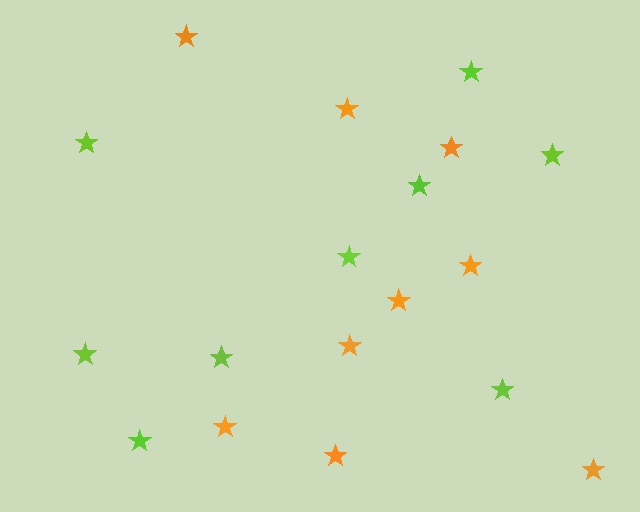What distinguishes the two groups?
There are 2 groups: one group of lime stars (9) and one group of orange stars (9).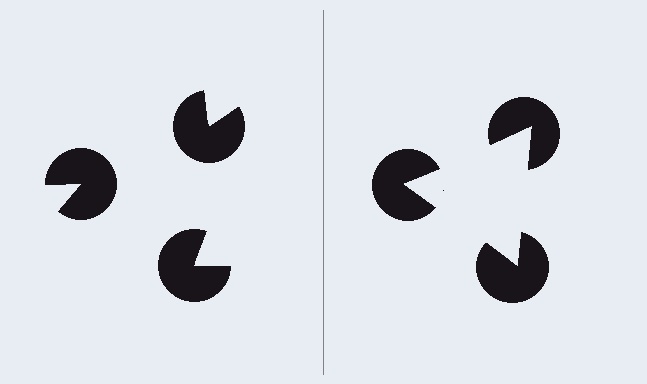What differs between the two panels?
The pac-man discs are positioned identically on both sides; only the wedge orientations differ. On the right they align to a triangle; on the left they are misaligned.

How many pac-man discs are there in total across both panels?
6 — 3 on each side.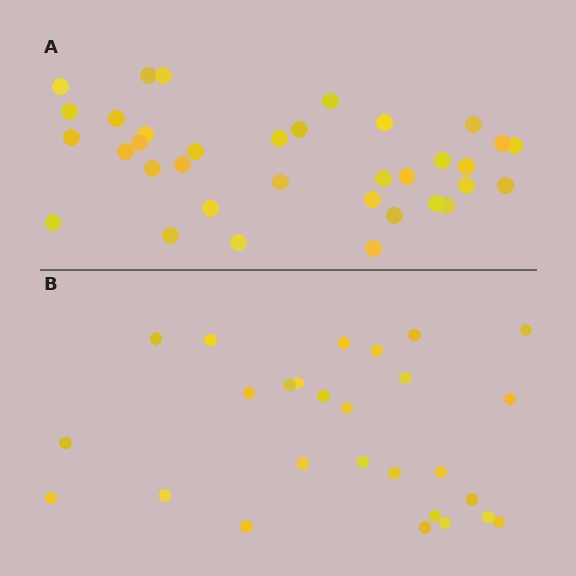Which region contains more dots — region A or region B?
Region A (the top region) has more dots.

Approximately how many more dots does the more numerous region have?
Region A has roughly 8 or so more dots than region B.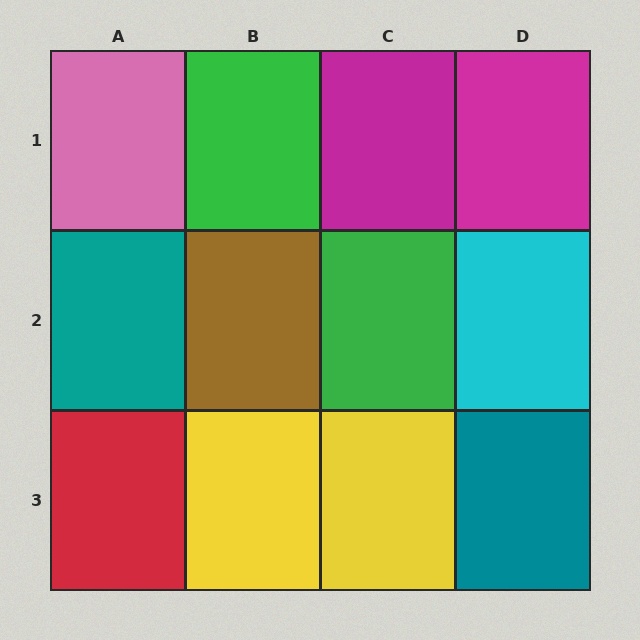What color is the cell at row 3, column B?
Yellow.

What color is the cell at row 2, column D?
Cyan.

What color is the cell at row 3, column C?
Yellow.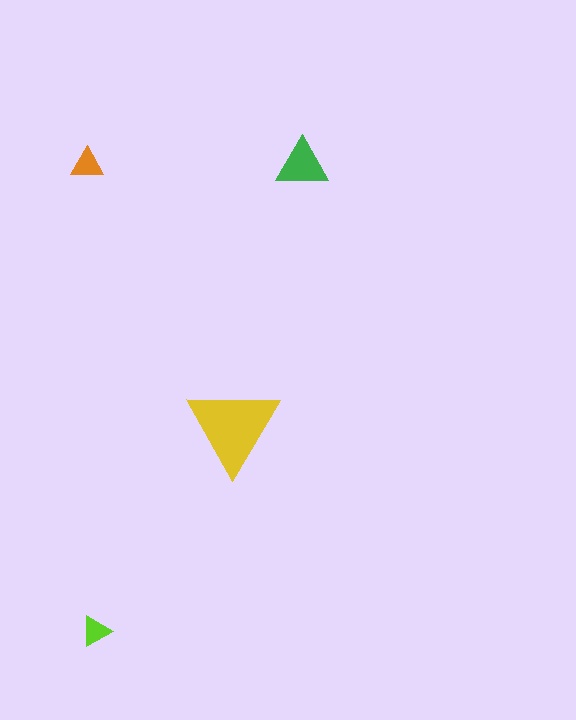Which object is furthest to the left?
The orange triangle is leftmost.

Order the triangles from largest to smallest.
the yellow one, the green one, the orange one, the lime one.